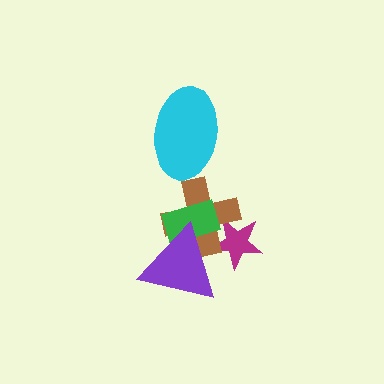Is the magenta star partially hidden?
Yes, it is partially covered by another shape.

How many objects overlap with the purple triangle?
3 objects overlap with the purple triangle.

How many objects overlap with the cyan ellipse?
0 objects overlap with the cyan ellipse.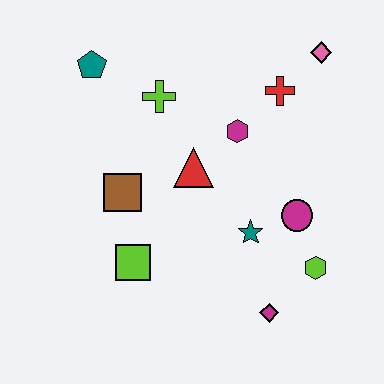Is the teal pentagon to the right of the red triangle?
No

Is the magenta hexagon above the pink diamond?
No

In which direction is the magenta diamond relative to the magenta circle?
The magenta diamond is below the magenta circle.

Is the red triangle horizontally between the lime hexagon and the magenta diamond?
No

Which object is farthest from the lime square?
The pink diamond is farthest from the lime square.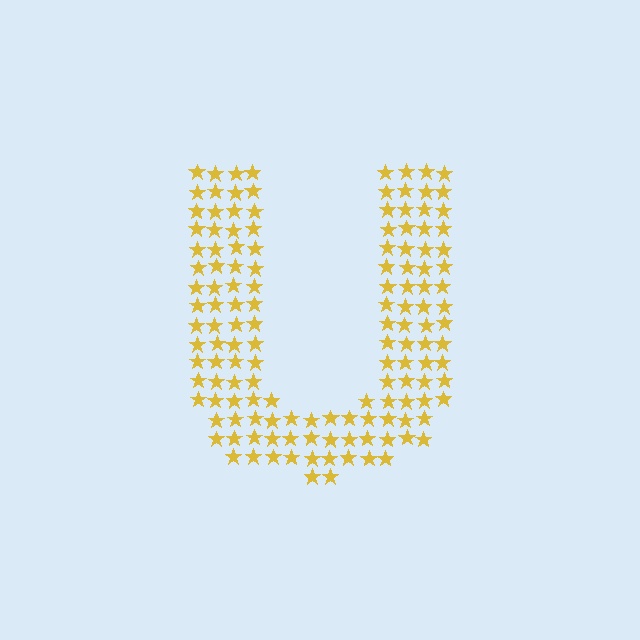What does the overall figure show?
The overall figure shows the letter U.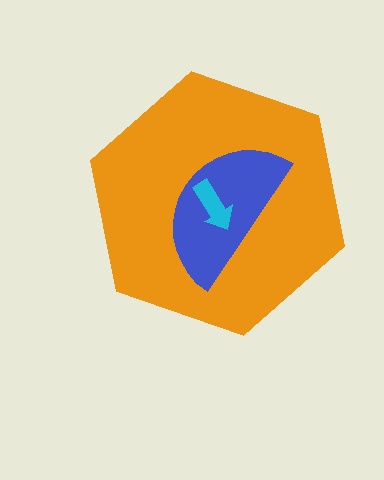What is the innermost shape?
The cyan arrow.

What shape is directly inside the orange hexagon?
The blue semicircle.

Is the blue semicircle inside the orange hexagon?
Yes.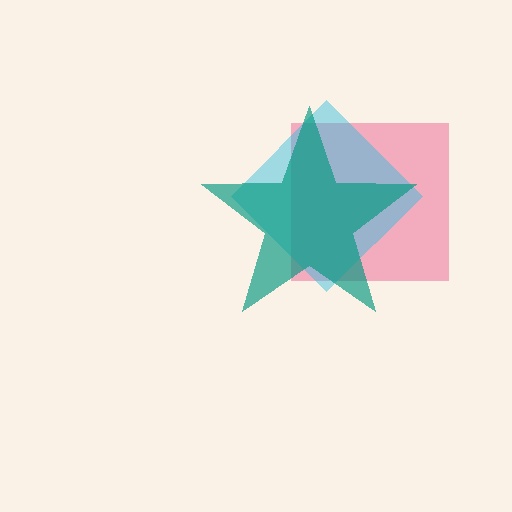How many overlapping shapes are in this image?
There are 3 overlapping shapes in the image.